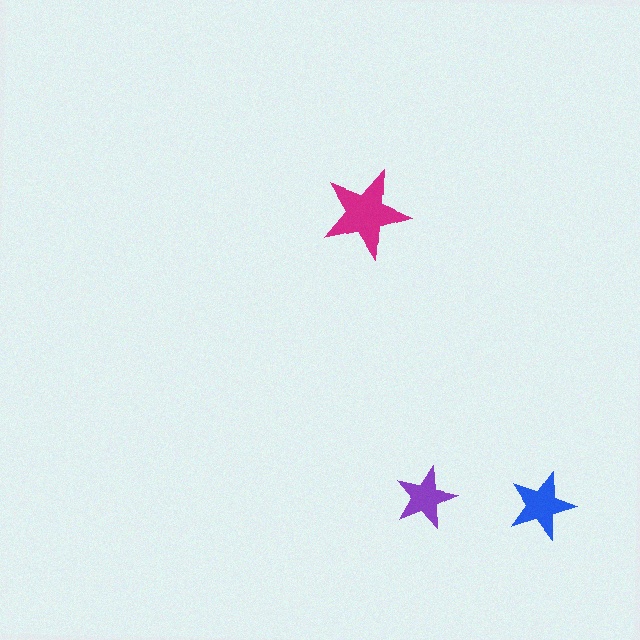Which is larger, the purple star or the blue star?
The blue one.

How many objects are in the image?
There are 3 objects in the image.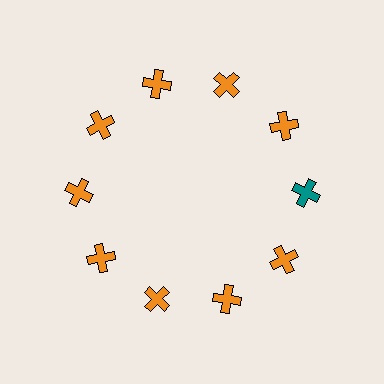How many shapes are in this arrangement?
There are 10 shapes arranged in a ring pattern.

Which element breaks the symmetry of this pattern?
The teal cross at roughly the 3 o'clock position breaks the symmetry. All other shapes are orange crosses.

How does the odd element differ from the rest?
It has a different color: teal instead of orange.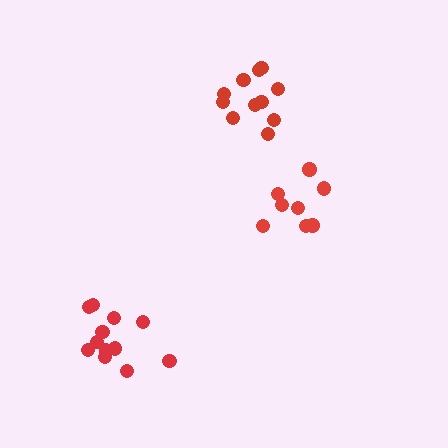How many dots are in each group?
Group 1: 12 dots, Group 2: 11 dots, Group 3: 8 dots (31 total).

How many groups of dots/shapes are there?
There are 3 groups.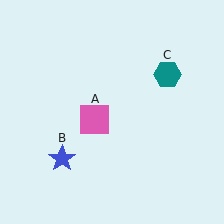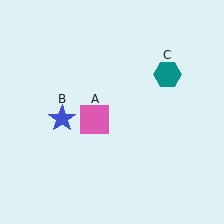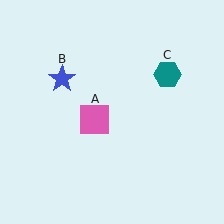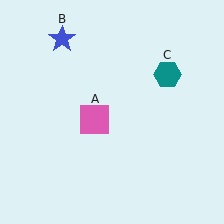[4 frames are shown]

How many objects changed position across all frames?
1 object changed position: blue star (object B).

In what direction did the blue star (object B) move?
The blue star (object B) moved up.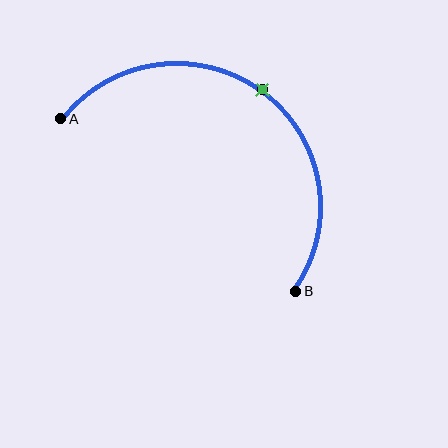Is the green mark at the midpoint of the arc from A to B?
Yes. The green mark lies on the arc at equal arc-length from both A and B — it is the arc midpoint.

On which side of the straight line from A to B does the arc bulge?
The arc bulges above and to the right of the straight line connecting A and B.